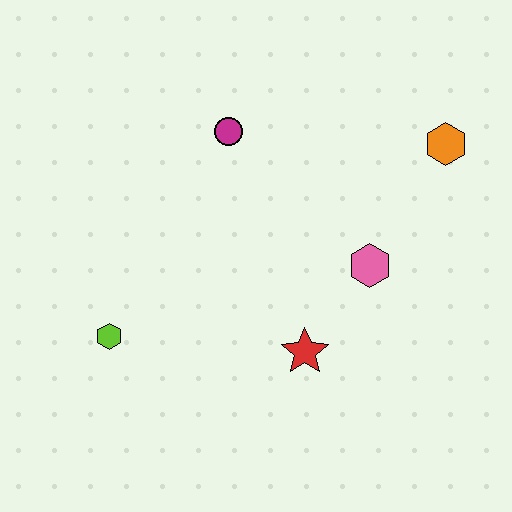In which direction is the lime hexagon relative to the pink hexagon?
The lime hexagon is to the left of the pink hexagon.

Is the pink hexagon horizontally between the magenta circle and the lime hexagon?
No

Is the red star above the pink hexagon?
No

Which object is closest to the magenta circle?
The pink hexagon is closest to the magenta circle.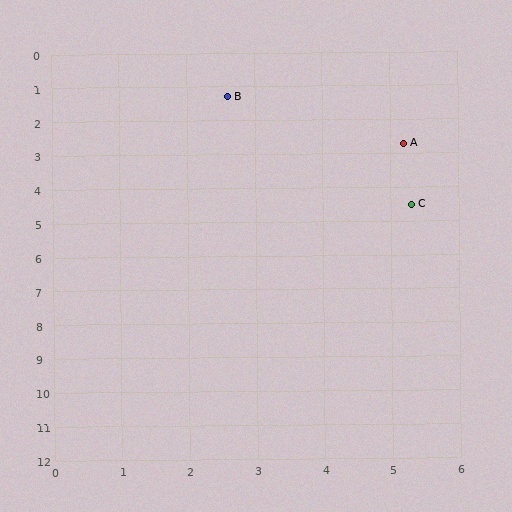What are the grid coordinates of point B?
Point B is at approximately (2.6, 1.3).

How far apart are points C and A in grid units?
Points C and A are about 1.8 grid units apart.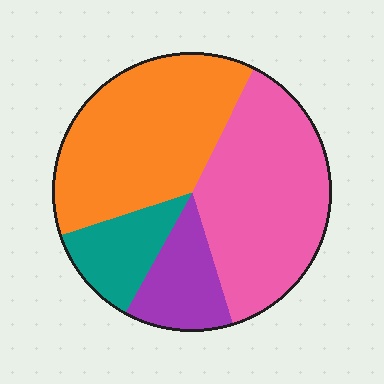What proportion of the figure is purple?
Purple takes up less than a sixth of the figure.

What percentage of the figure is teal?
Teal takes up about one eighth (1/8) of the figure.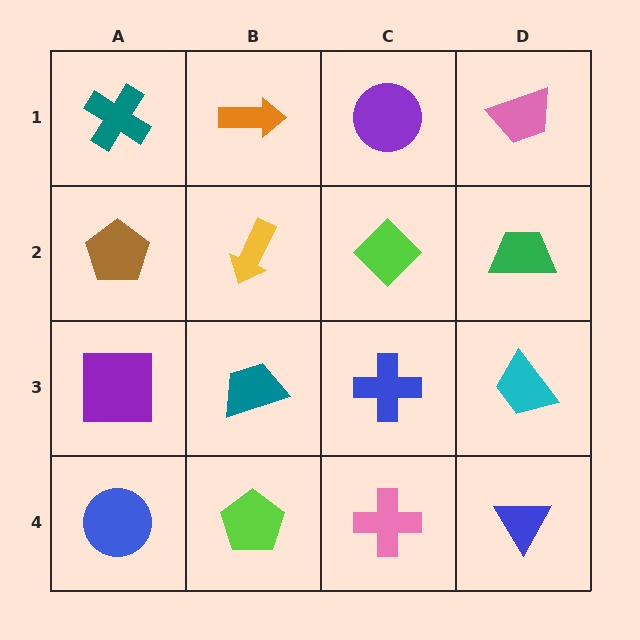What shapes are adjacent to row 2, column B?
An orange arrow (row 1, column B), a teal trapezoid (row 3, column B), a brown pentagon (row 2, column A), a lime diamond (row 2, column C).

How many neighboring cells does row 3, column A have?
3.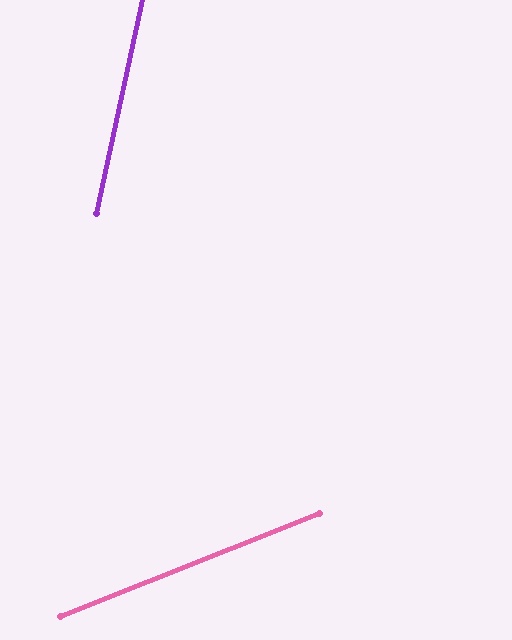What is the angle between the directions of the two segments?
Approximately 56 degrees.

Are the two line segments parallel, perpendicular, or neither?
Neither parallel nor perpendicular — they differ by about 56°.